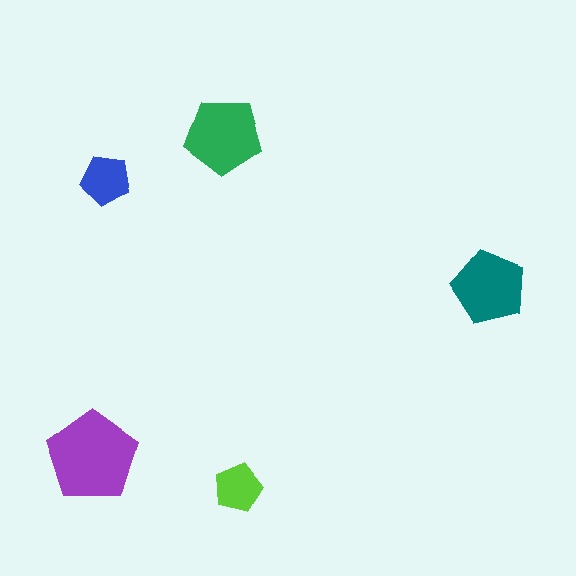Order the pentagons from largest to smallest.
the purple one, the green one, the teal one, the blue one, the lime one.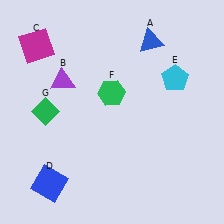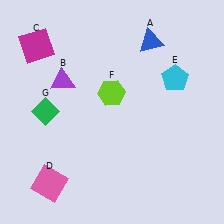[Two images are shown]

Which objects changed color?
D changed from blue to pink. F changed from green to lime.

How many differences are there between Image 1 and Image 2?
There are 2 differences between the two images.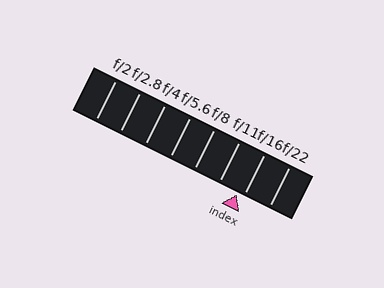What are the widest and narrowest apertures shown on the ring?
The widest aperture shown is f/2 and the narrowest is f/22.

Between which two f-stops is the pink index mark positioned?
The index mark is between f/11 and f/16.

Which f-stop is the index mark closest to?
The index mark is closest to f/16.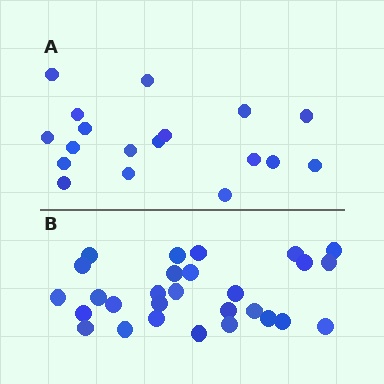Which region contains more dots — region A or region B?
Region B (the bottom region) has more dots.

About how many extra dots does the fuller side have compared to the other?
Region B has roughly 10 or so more dots than region A.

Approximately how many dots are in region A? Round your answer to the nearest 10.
About 20 dots. (The exact count is 18, which rounds to 20.)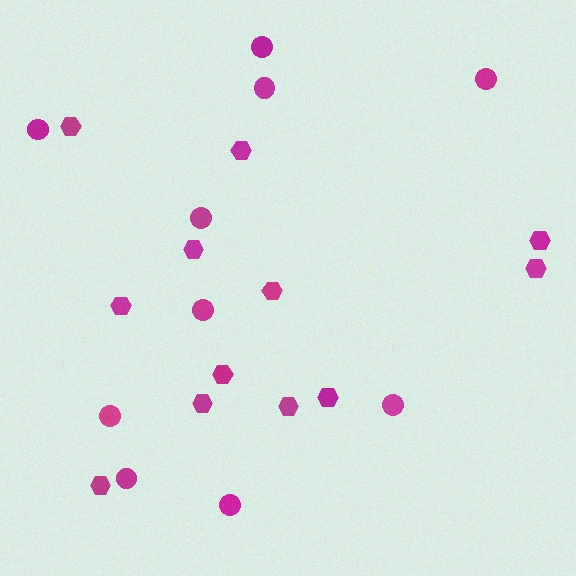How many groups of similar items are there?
There are 2 groups: one group of hexagons (12) and one group of circles (10).